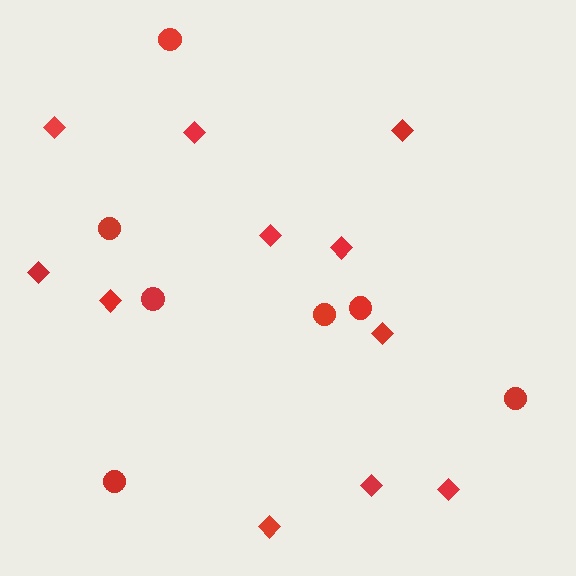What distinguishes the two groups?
There are 2 groups: one group of circles (7) and one group of diamonds (11).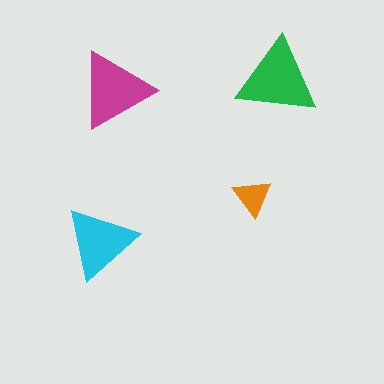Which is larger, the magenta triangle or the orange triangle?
The magenta one.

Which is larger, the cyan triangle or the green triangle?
The green one.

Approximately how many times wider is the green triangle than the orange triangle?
About 2 times wider.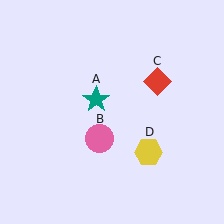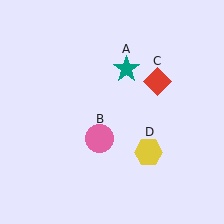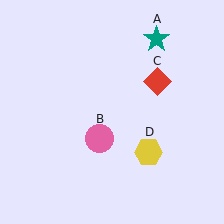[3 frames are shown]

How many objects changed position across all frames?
1 object changed position: teal star (object A).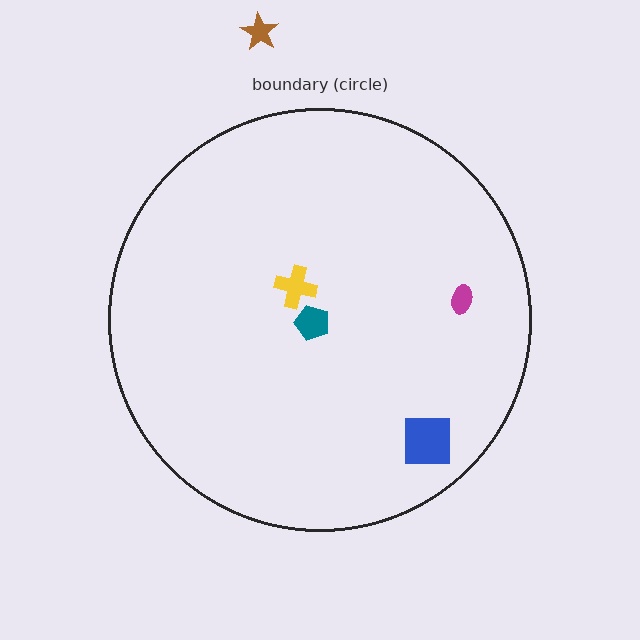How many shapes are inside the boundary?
4 inside, 1 outside.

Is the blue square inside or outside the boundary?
Inside.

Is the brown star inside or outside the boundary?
Outside.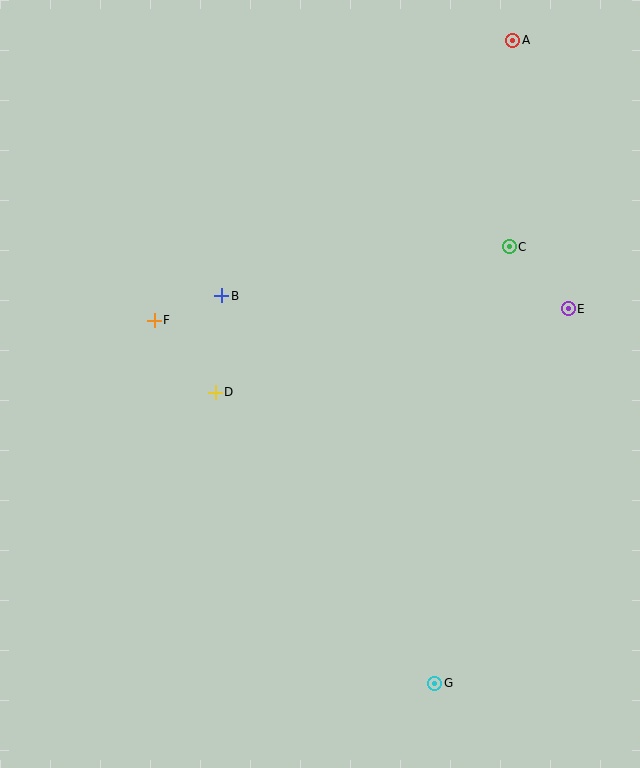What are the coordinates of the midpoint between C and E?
The midpoint between C and E is at (539, 278).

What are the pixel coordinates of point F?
Point F is at (154, 320).